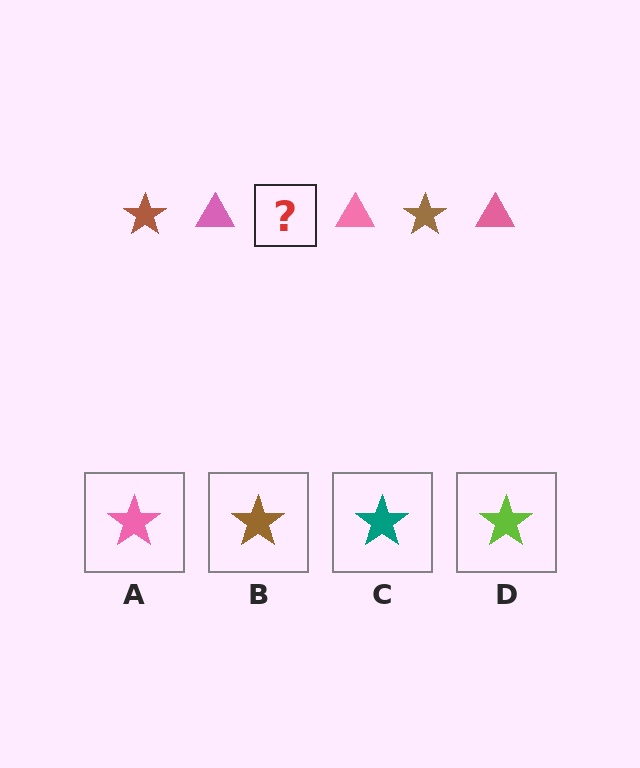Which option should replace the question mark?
Option B.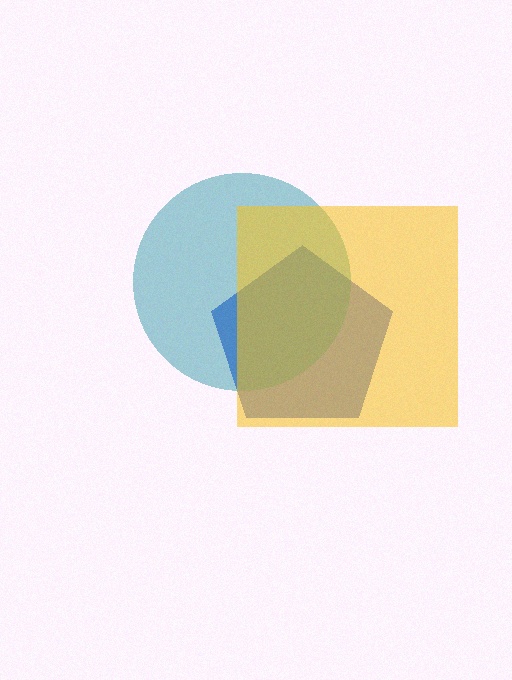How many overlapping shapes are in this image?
There are 3 overlapping shapes in the image.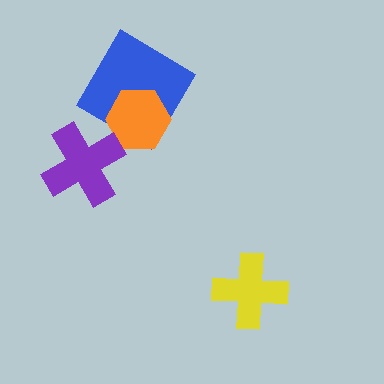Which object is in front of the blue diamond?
The orange hexagon is in front of the blue diamond.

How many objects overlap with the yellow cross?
0 objects overlap with the yellow cross.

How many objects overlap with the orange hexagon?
1 object overlaps with the orange hexagon.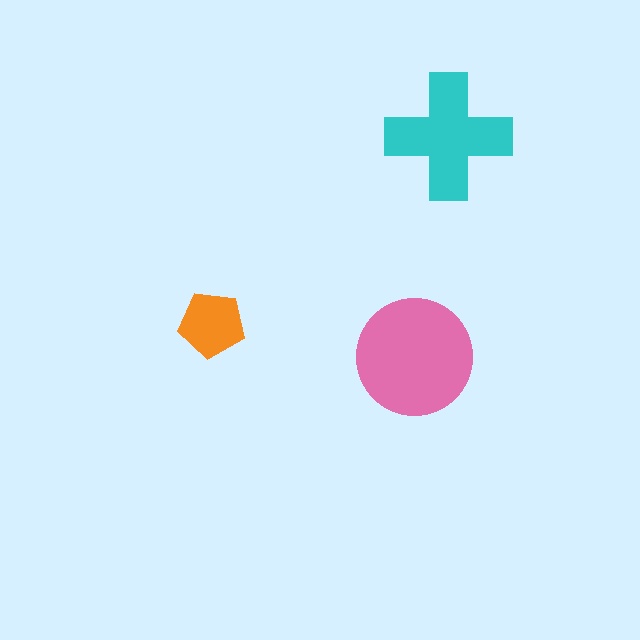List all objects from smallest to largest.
The orange pentagon, the cyan cross, the pink circle.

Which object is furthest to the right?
The cyan cross is rightmost.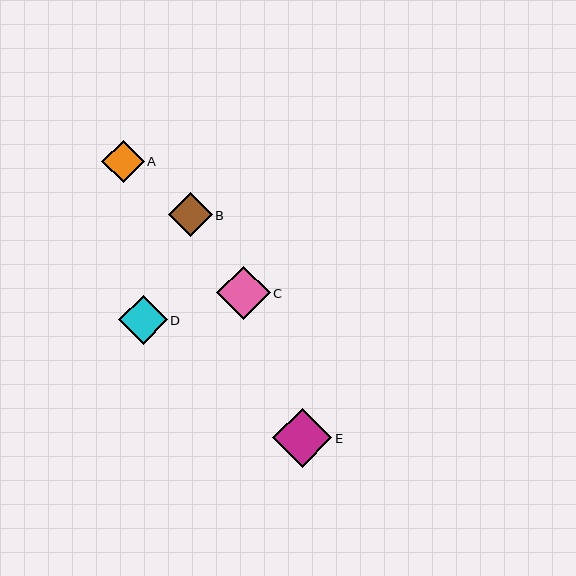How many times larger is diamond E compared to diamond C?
Diamond E is approximately 1.1 times the size of diamond C.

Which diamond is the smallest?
Diamond A is the smallest with a size of approximately 42 pixels.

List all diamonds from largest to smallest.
From largest to smallest: E, C, D, B, A.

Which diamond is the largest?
Diamond E is the largest with a size of approximately 59 pixels.